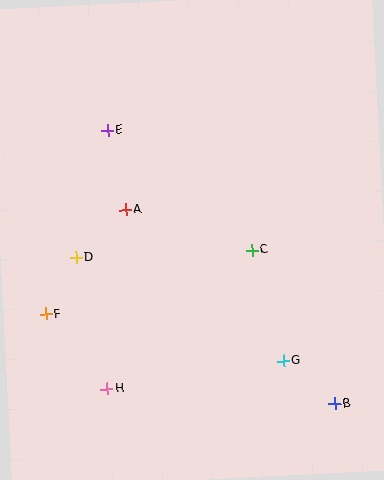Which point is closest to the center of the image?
Point C at (252, 250) is closest to the center.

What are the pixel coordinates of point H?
Point H is at (107, 389).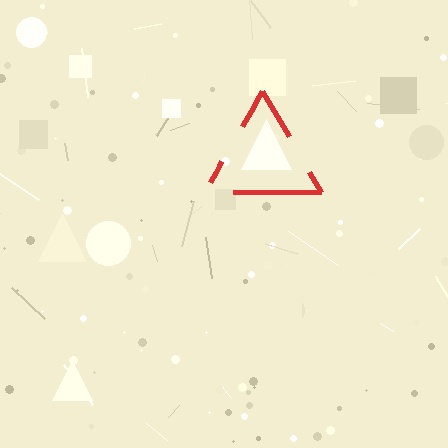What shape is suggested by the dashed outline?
The dashed outline suggests a triangle.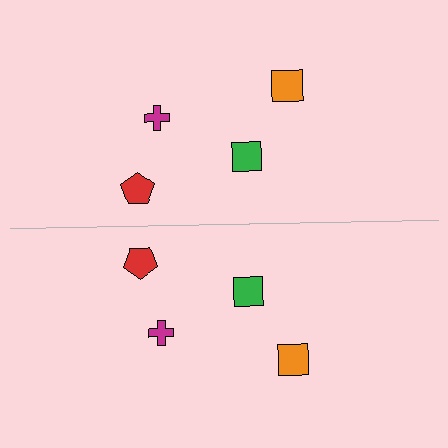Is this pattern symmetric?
Yes, this pattern has bilateral (reflection) symmetry.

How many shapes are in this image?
There are 8 shapes in this image.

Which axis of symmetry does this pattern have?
The pattern has a horizontal axis of symmetry running through the center of the image.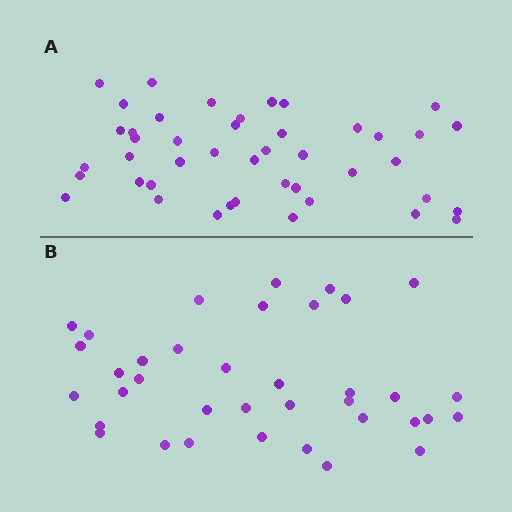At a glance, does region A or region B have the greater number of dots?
Region A (the top region) has more dots.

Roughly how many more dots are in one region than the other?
Region A has roughly 8 or so more dots than region B.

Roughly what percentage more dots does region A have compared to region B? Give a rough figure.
About 20% more.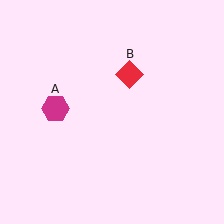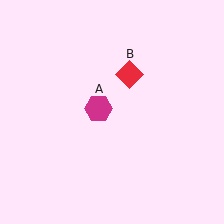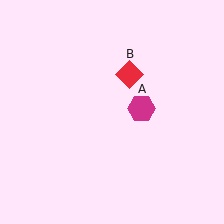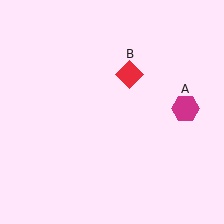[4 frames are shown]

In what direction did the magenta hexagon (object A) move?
The magenta hexagon (object A) moved right.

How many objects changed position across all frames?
1 object changed position: magenta hexagon (object A).